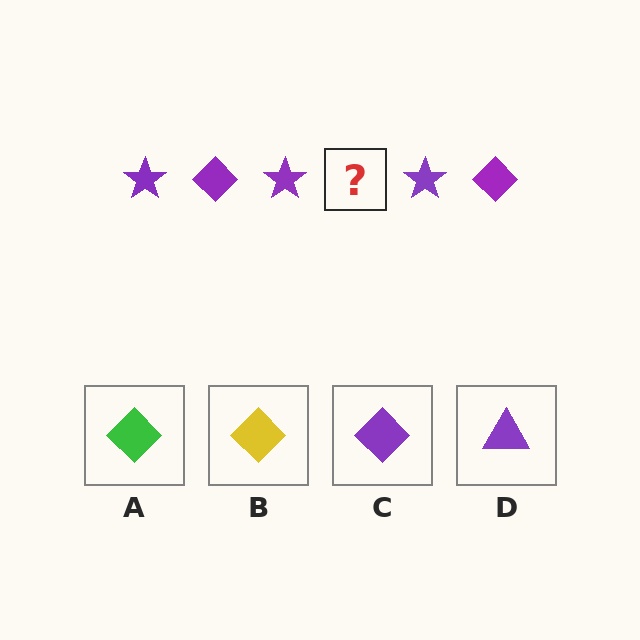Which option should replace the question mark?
Option C.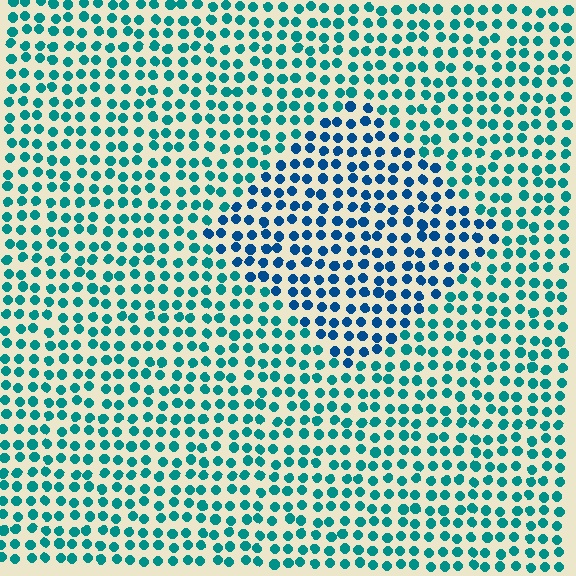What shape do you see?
I see a diamond.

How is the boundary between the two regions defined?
The boundary is defined purely by a slight shift in hue (about 32 degrees). Spacing, size, and orientation are identical on both sides.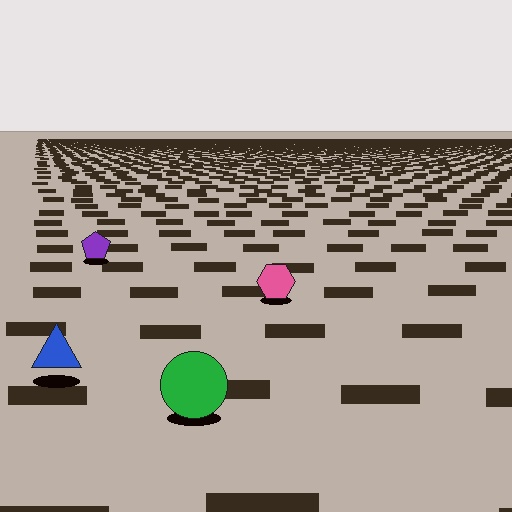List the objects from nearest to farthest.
From nearest to farthest: the green circle, the blue triangle, the pink hexagon, the purple pentagon.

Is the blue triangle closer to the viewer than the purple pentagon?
Yes. The blue triangle is closer — you can tell from the texture gradient: the ground texture is coarser near it.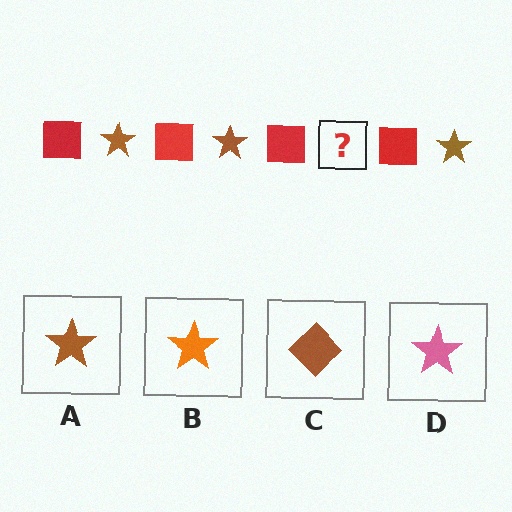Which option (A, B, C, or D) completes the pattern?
A.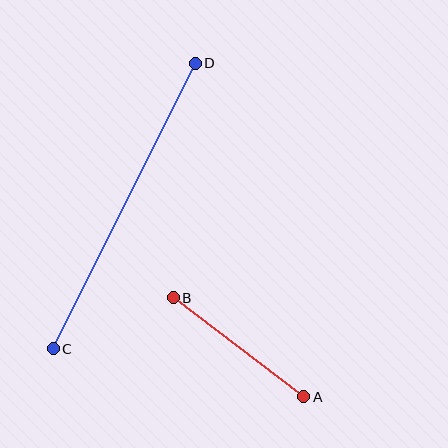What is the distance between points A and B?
The distance is approximately 164 pixels.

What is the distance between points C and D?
The distance is approximately 319 pixels.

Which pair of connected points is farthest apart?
Points C and D are farthest apart.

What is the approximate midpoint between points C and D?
The midpoint is at approximately (124, 206) pixels.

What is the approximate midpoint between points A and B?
The midpoint is at approximately (238, 347) pixels.